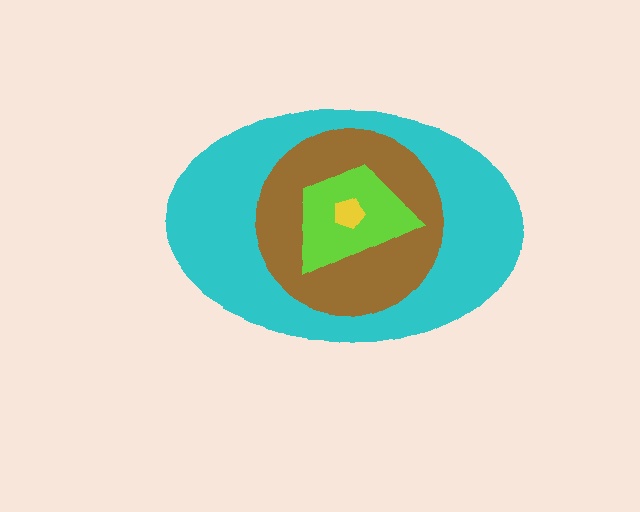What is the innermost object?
The yellow pentagon.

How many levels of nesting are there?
4.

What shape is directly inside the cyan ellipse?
The brown circle.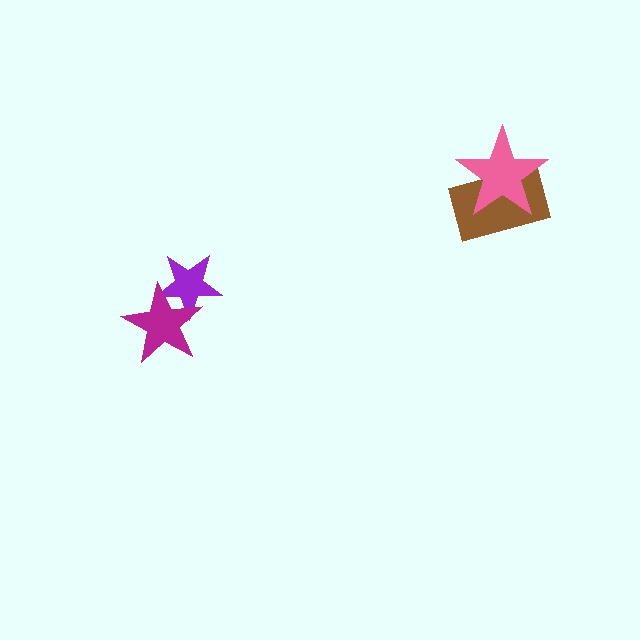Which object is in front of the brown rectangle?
The pink star is in front of the brown rectangle.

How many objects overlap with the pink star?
1 object overlaps with the pink star.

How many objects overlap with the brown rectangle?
1 object overlaps with the brown rectangle.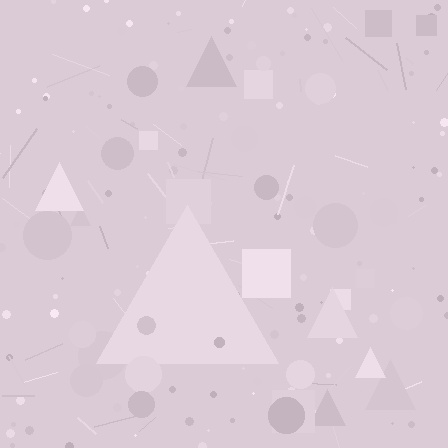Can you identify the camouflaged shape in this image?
The camouflaged shape is a triangle.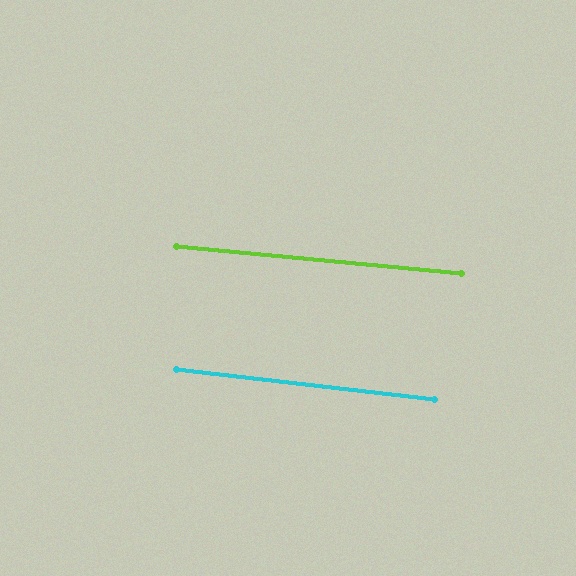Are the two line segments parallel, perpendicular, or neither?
Parallel — their directions differ by only 1.0°.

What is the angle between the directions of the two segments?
Approximately 1 degree.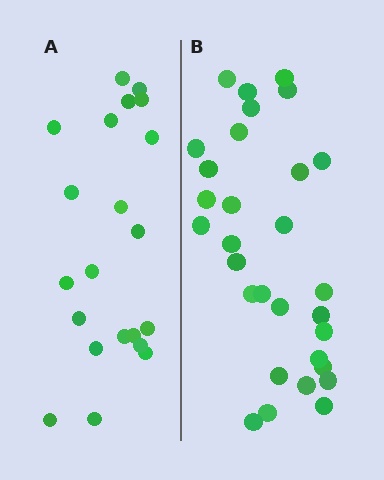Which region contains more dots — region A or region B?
Region B (the right region) has more dots.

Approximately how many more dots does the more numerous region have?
Region B has roughly 8 or so more dots than region A.